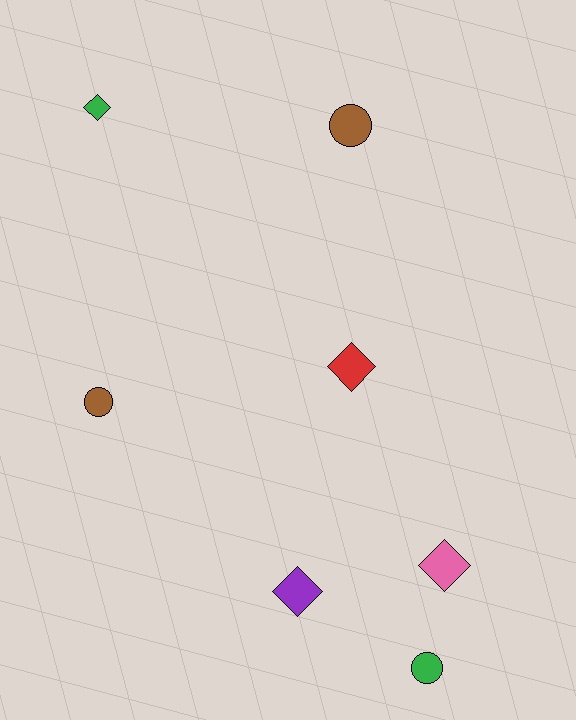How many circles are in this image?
There are 3 circles.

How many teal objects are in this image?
There are no teal objects.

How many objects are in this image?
There are 7 objects.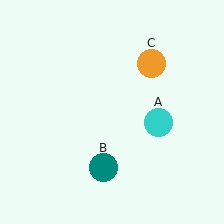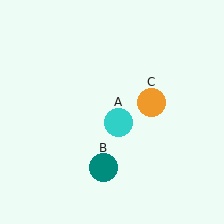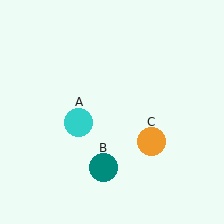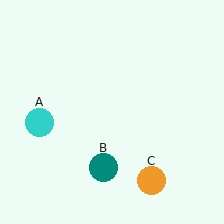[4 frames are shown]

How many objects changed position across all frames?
2 objects changed position: cyan circle (object A), orange circle (object C).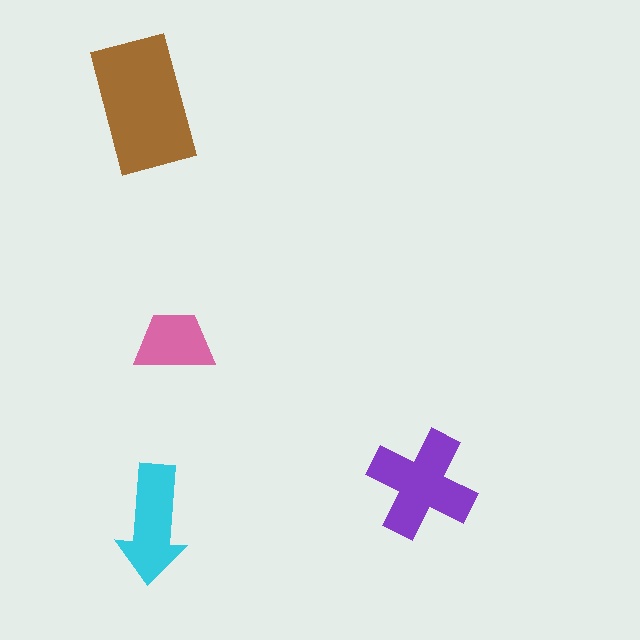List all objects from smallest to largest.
The pink trapezoid, the cyan arrow, the purple cross, the brown rectangle.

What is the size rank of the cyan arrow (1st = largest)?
3rd.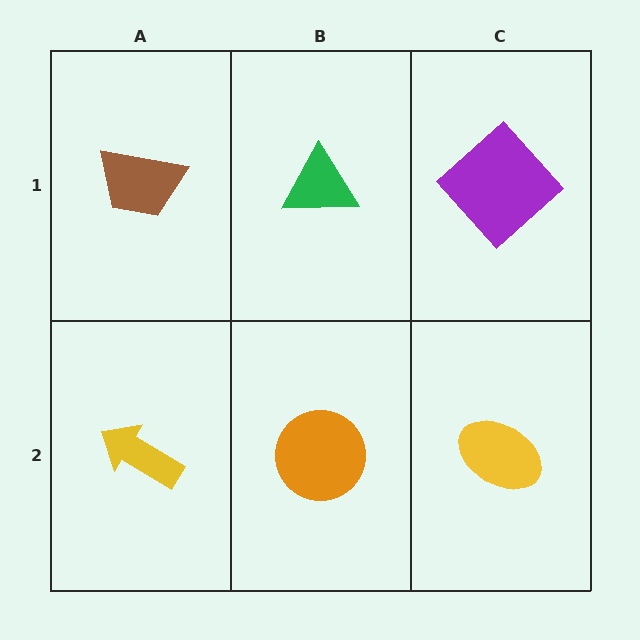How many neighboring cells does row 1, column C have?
2.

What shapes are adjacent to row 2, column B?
A green triangle (row 1, column B), a yellow arrow (row 2, column A), a yellow ellipse (row 2, column C).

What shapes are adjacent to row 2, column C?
A purple diamond (row 1, column C), an orange circle (row 2, column B).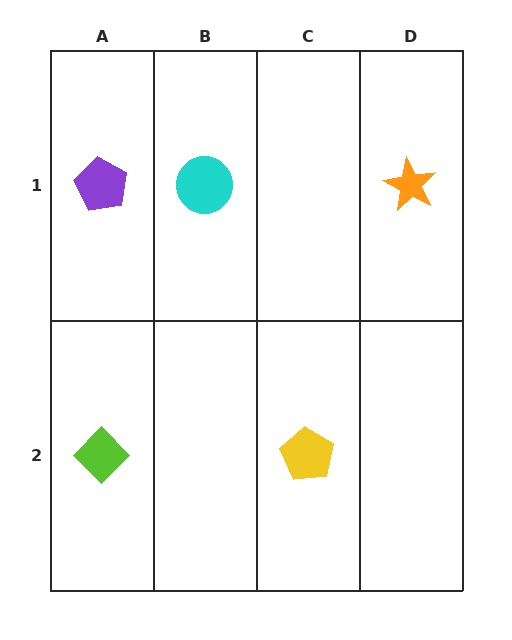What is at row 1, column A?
A purple pentagon.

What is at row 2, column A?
A lime diamond.